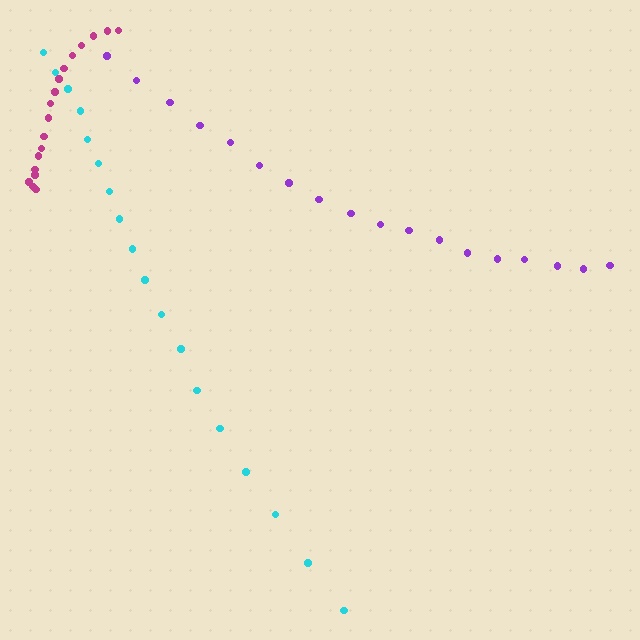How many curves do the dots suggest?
There are 3 distinct paths.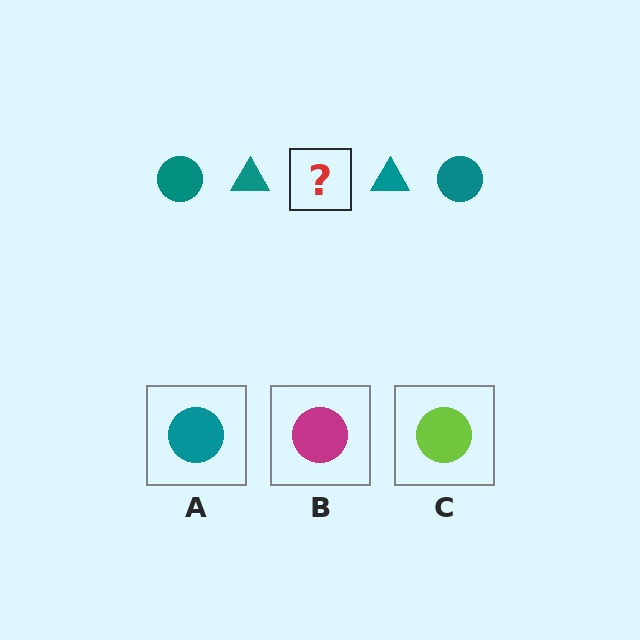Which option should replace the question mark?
Option A.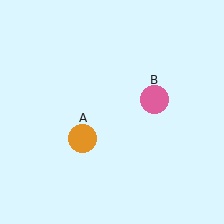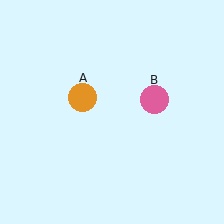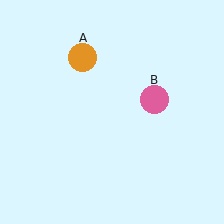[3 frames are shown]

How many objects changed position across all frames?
1 object changed position: orange circle (object A).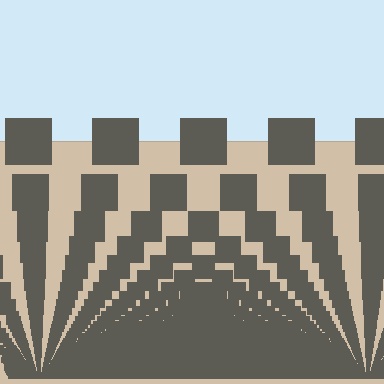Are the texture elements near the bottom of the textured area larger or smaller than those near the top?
Smaller. The gradient is inverted — elements near the bottom are smaller and denser.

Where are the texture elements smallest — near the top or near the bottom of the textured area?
Near the bottom.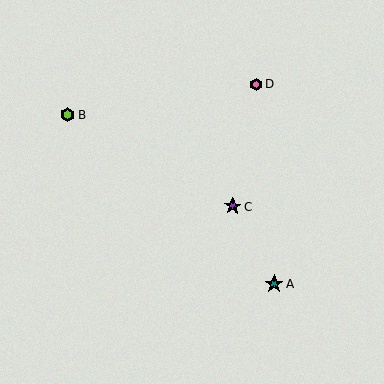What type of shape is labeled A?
Shape A is a teal star.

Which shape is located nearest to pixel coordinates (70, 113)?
The lime hexagon (labeled B) at (68, 114) is nearest to that location.